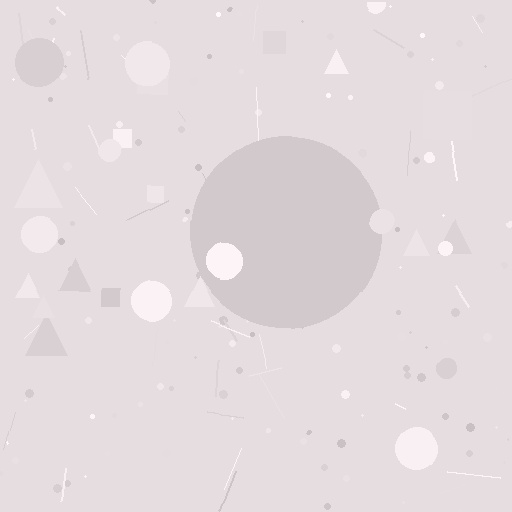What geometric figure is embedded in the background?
A circle is embedded in the background.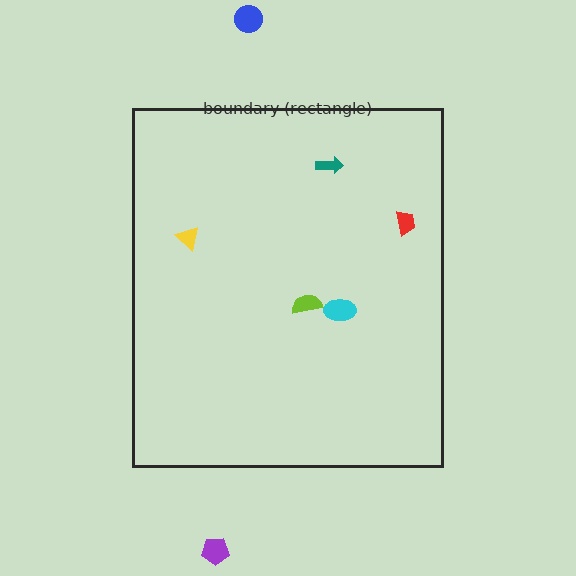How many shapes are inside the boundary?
5 inside, 2 outside.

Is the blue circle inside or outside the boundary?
Outside.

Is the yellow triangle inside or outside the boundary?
Inside.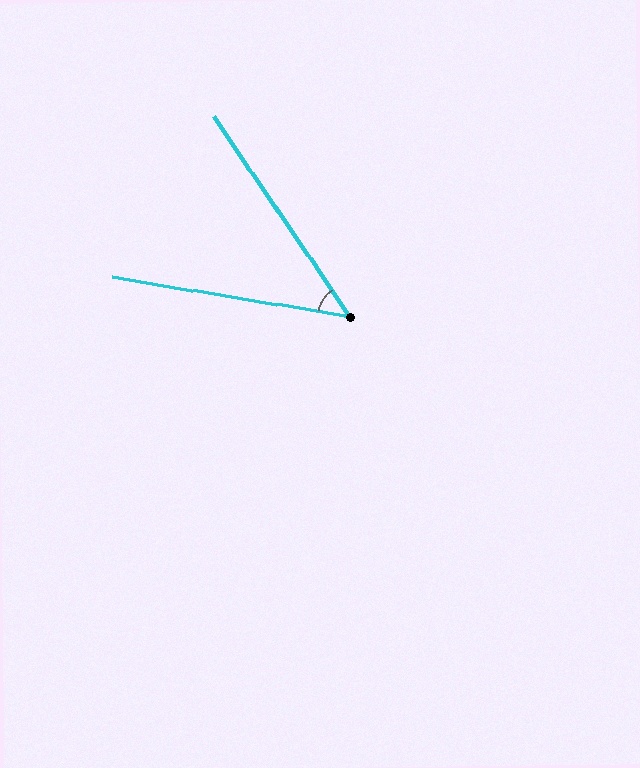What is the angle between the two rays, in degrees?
Approximately 47 degrees.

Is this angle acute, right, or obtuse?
It is acute.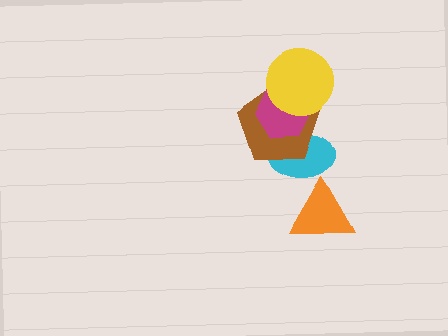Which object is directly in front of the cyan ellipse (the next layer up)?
The brown pentagon is directly in front of the cyan ellipse.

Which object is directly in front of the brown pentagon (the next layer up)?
The magenta hexagon is directly in front of the brown pentagon.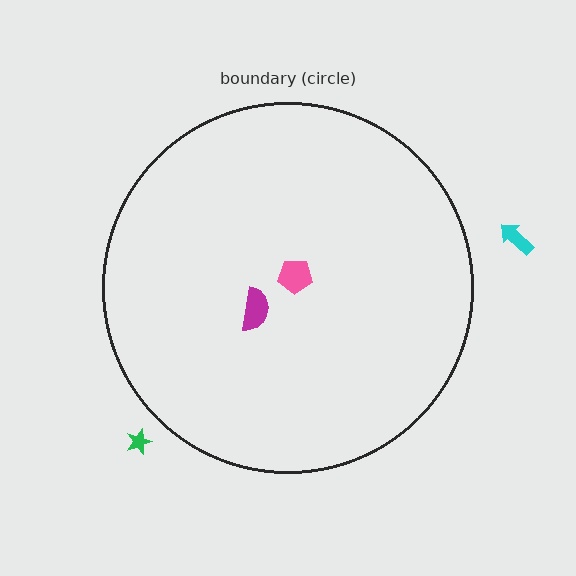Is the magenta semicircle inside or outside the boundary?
Inside.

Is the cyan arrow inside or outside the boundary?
Outside.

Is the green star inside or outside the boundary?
Outside.